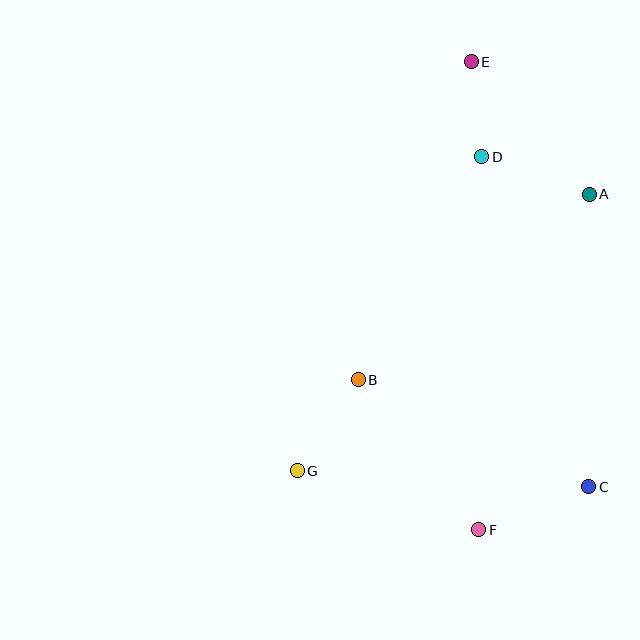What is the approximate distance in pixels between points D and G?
The distance between D and G is approximately 364 pixels.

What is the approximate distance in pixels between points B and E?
The distance between B and E is approximately 338 pixels.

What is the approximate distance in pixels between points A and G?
The distance between A and G is approximately 402 pixels.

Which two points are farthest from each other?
Points E and F are farthest from each other.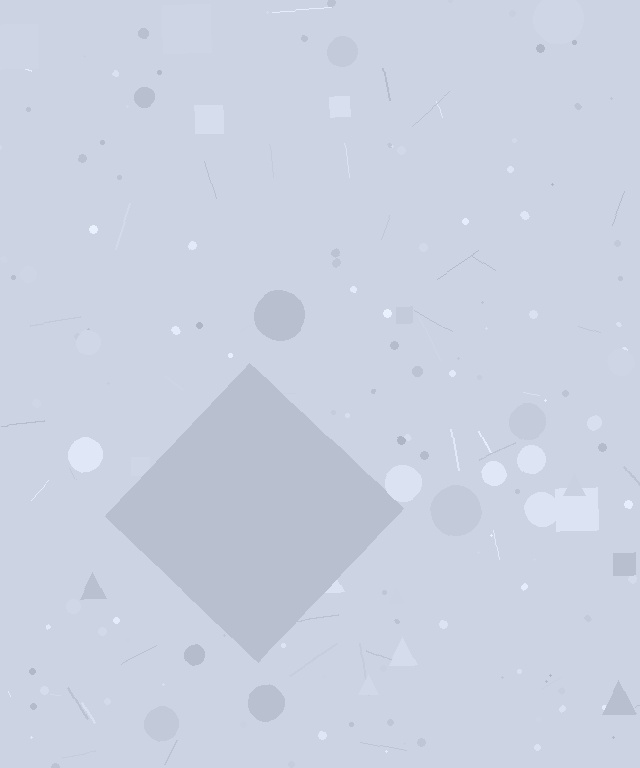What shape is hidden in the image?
A diamond is hidden in the image.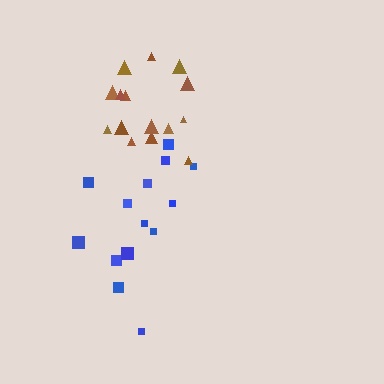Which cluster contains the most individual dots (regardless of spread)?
Brown (15).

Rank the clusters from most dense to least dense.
brown, blue.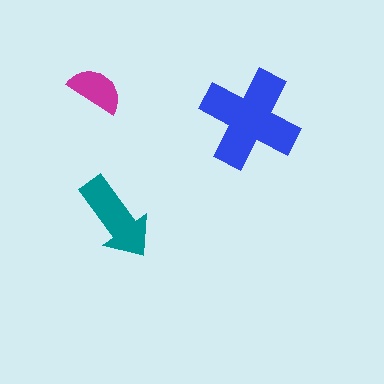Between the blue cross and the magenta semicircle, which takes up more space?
The blue cross.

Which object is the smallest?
The magenta semicircle.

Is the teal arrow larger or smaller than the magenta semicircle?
Larger.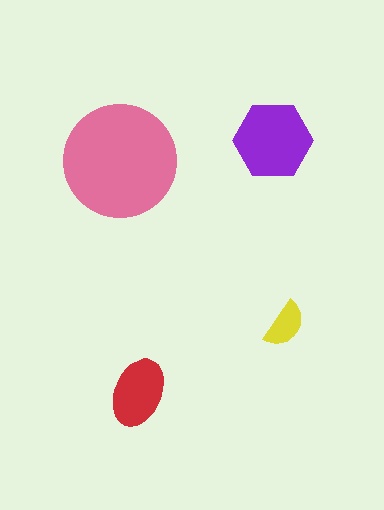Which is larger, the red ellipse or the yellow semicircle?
The red ellipse.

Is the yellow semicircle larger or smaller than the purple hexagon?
Smaller.